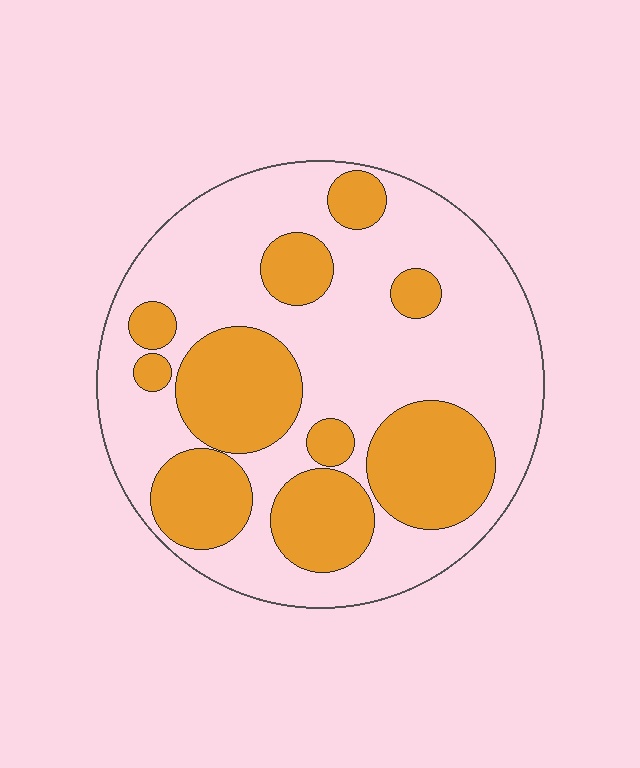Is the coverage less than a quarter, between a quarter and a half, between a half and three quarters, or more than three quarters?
Between a quarter and a half.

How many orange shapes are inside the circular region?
10.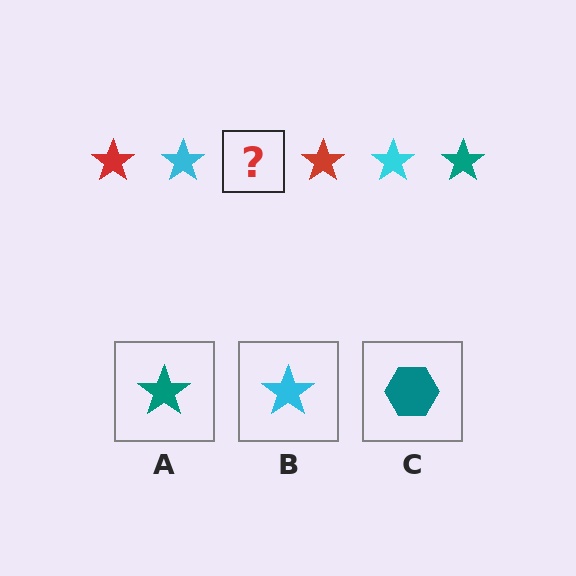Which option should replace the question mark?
Option A.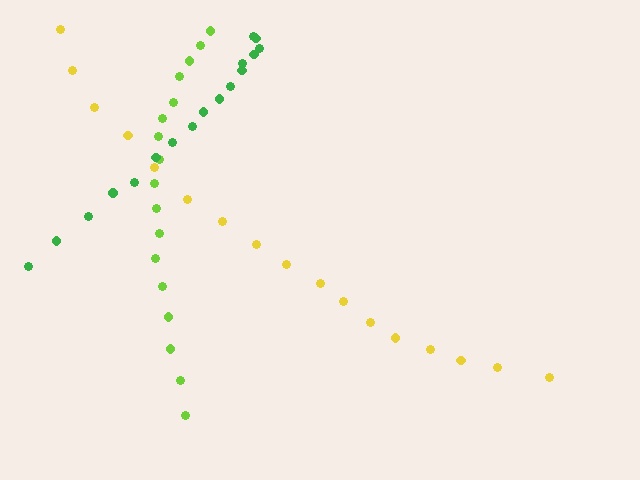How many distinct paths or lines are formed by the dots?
There are 3 distinct paths.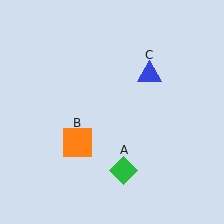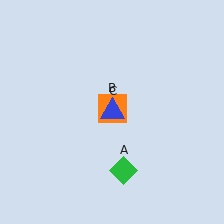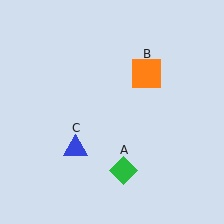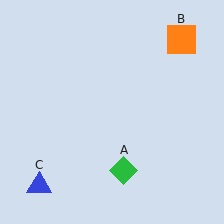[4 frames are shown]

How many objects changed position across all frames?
2 objects changed position: orange square (object B), blue triangle (object C).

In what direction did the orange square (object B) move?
The orange square (object B) moved up and to the right.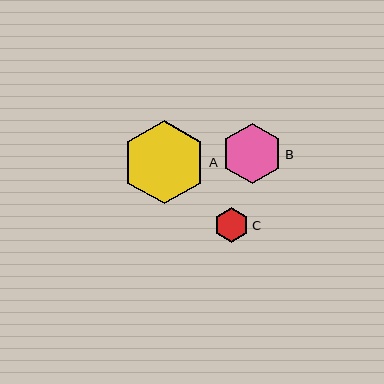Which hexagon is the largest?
Hexagon A is the largest with a size of approximately 83 pixels.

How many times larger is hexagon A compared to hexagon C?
Hexagon A is approximately 2.4 times the size of hexagon C.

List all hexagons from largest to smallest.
From largest to smallest: A, B, C.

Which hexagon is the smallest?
Hexagon C is the smallest with a size of approximately 35 pixels.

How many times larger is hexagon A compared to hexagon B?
Hexagon A is approximately 1.4 times the size of hexagon B.